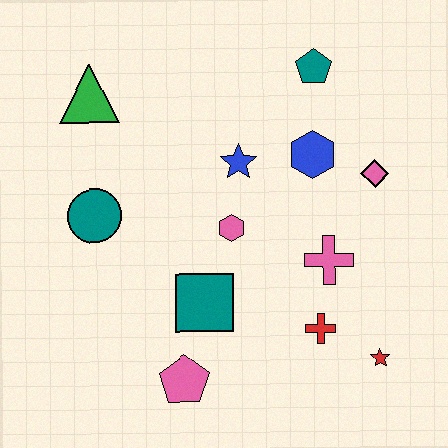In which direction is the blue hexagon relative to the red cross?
The blue hexagon is above the red cross.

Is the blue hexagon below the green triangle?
Yes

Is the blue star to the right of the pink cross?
No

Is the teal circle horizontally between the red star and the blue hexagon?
No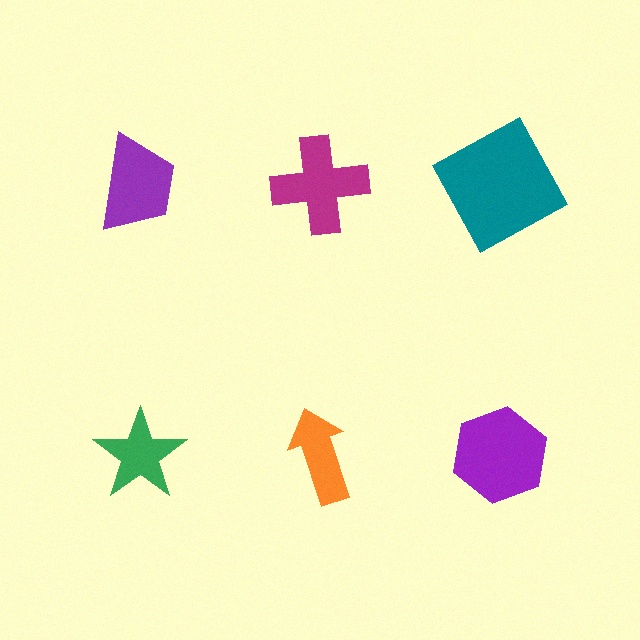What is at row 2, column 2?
An orange arrow.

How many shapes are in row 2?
3 shapes.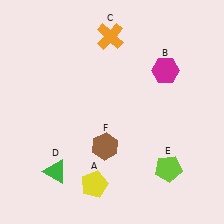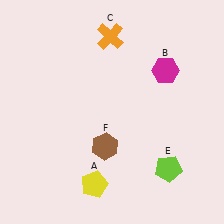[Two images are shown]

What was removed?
The green triangle (D) was removed in Image 2.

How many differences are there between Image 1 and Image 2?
There is 1 difference between the two images.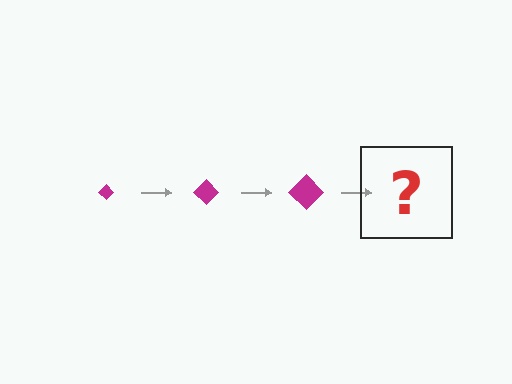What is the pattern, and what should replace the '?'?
The pattern is that the diamond gets progressively larger each step. The '?' should be a magenta diamond, larger than the previous one.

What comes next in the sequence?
The next element should be a magenta diamond, larger than the previous one.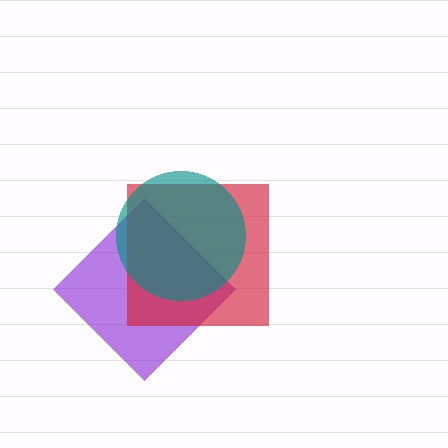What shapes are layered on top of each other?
The layered shapes are: a purple diamond, a red square, a teal circle.